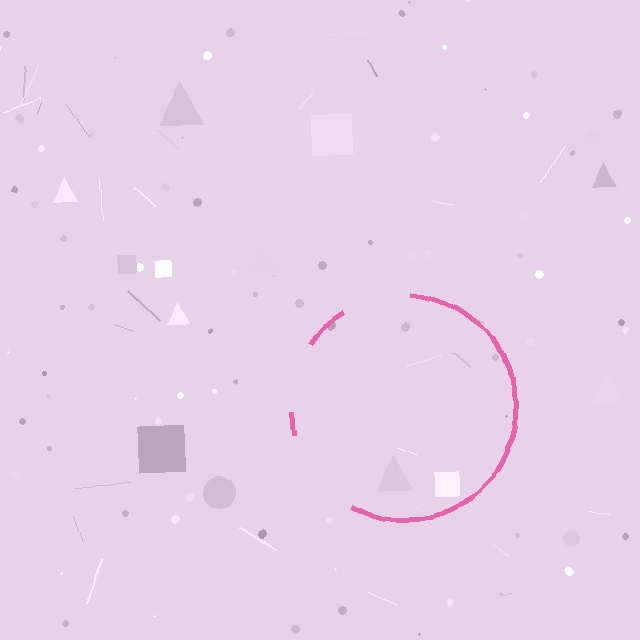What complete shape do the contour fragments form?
The contour fragments form a circle.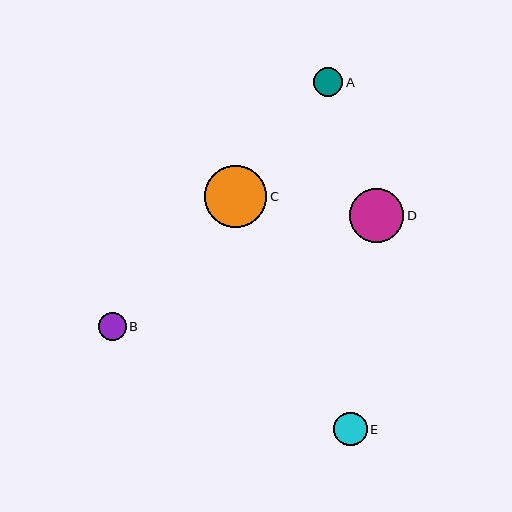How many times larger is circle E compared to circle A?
Circle E is approximately 1.1 times the size of circle A.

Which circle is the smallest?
Circle B is the smallest with a size of approximately 28 pixels.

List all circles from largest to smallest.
From largest to smallest: C, D, E, A, B.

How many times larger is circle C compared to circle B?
Circle C is approximately 2.2 times the size of circle B.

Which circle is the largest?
Circle C is the largest with a size of approximately 62 pixels.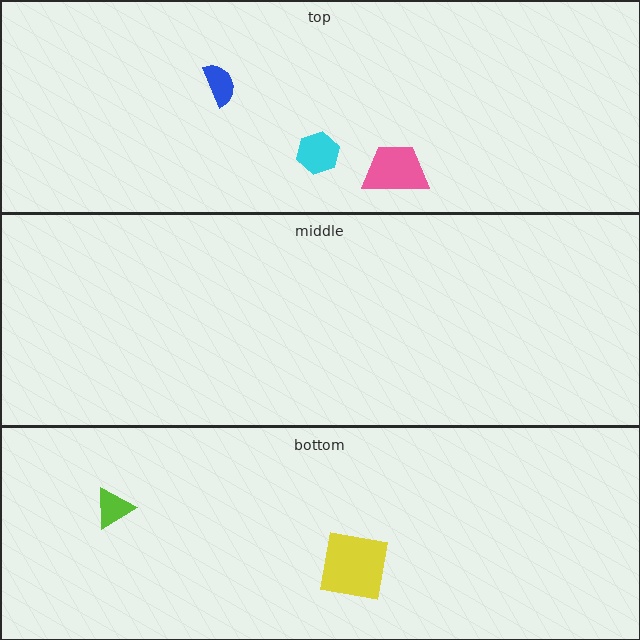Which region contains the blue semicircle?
The top region.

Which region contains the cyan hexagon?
The top region.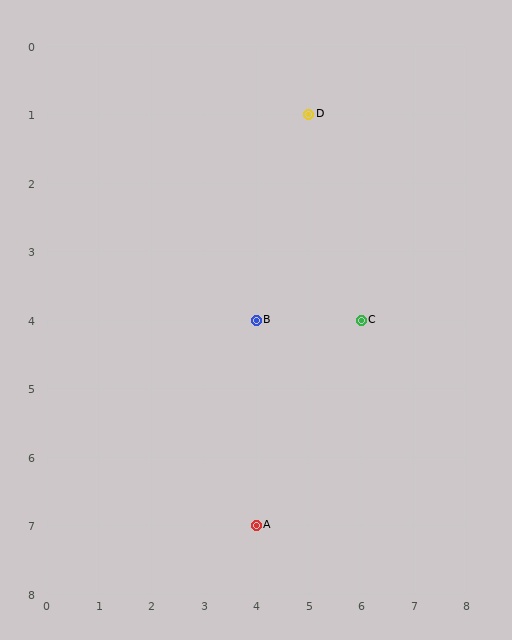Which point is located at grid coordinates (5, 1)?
Point D is at (5, 1).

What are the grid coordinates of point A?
Point A is at grid coordinates (4, 7).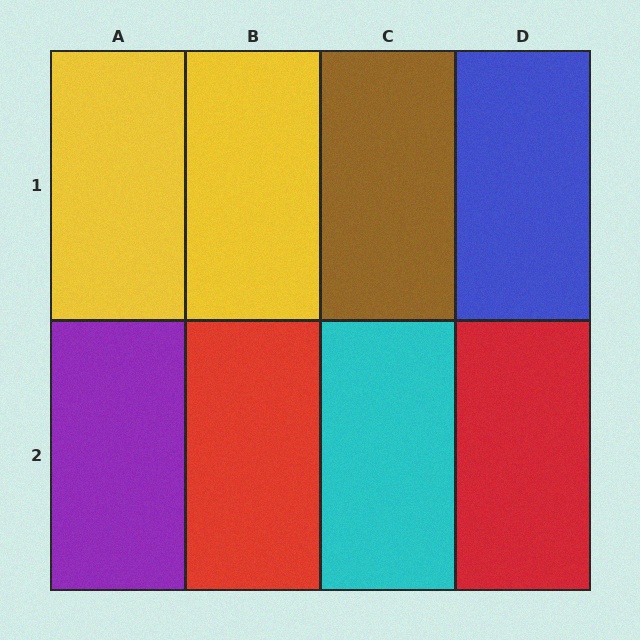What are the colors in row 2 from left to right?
Purple, red, cyan, red.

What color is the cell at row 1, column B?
Yellow.